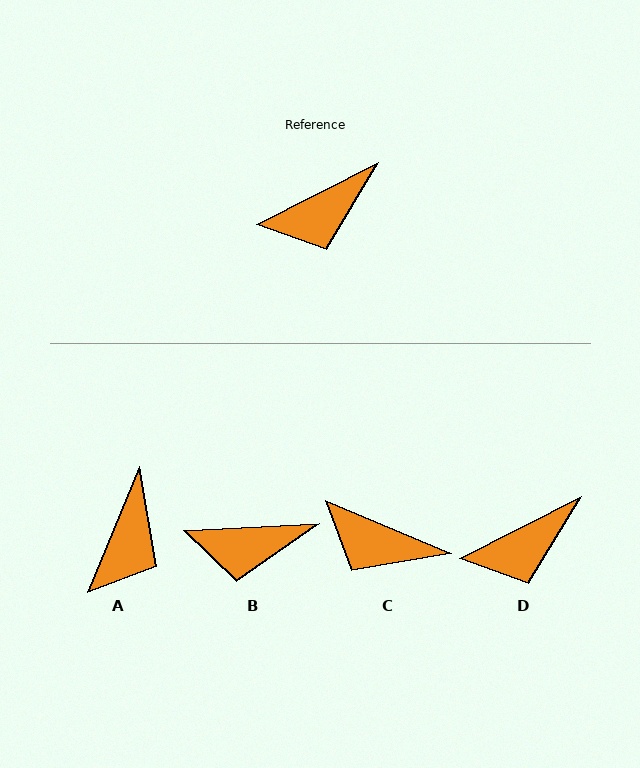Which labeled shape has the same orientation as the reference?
D.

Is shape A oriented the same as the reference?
No, it is off by about 41 degrees.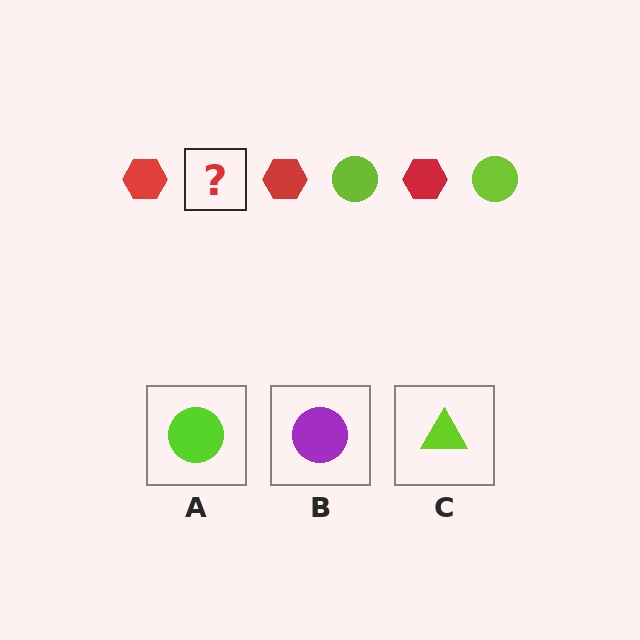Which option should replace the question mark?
Option A.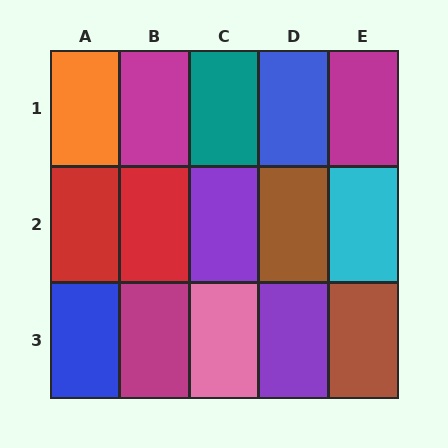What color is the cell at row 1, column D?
Blue.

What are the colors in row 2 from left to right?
Red, red, purple, brown, cyan.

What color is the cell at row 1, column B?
Magenta.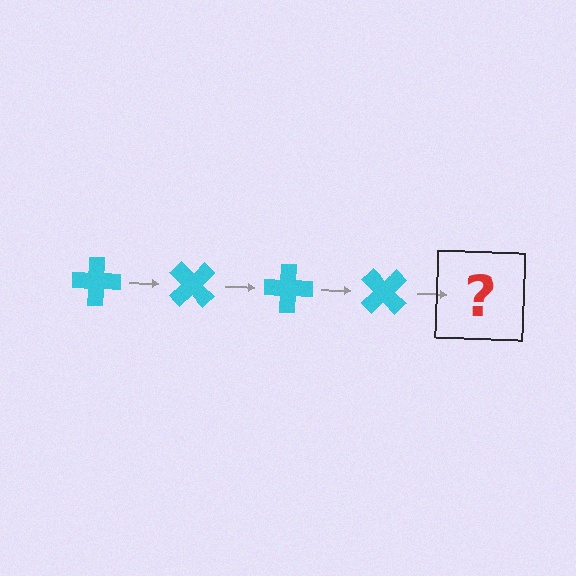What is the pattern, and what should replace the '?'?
The pattern is that the cross rotates 45 degrees each step. The '?' should be a cyan cross rotated 180 degrees.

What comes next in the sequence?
The next element should be a cyan cross rotated 180 degrees.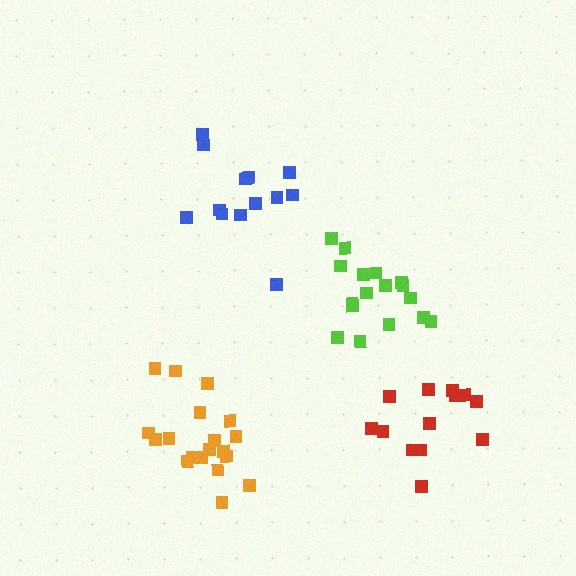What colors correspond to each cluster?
The clusters are colored: lime, red, orange, blue.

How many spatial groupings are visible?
There are 4 spatial groupings.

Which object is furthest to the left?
The orange cluster is leftmost.